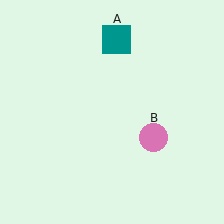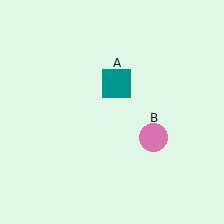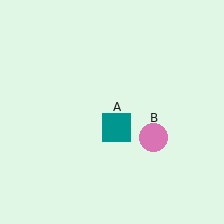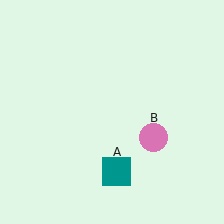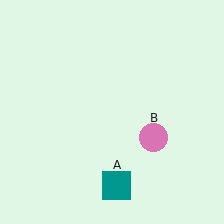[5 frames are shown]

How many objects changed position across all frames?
1 object changed position: teal square (object A).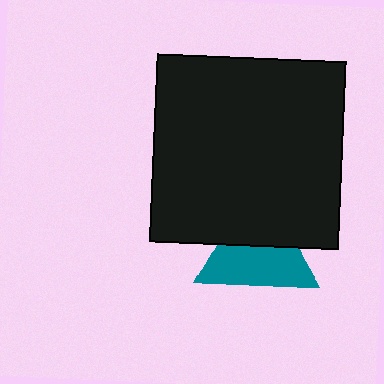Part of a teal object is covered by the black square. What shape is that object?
It is a triangle.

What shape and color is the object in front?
The object in front is a black square.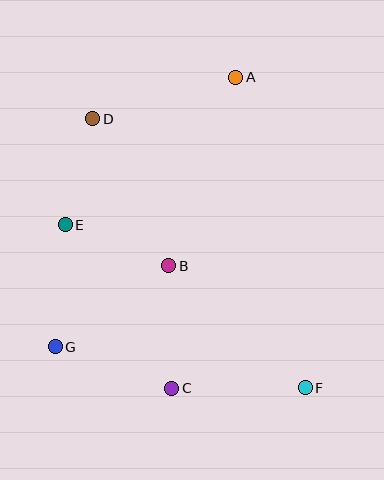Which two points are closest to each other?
Points D and E are closest to each other.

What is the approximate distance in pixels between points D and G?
The distance between D and G is approximately 231 pixels.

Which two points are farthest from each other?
Points D and F are farthest from each other.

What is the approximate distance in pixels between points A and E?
The distance between A and E is approximately 225 pixels.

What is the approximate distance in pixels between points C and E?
The distance between C and E is approximately 196 pixels.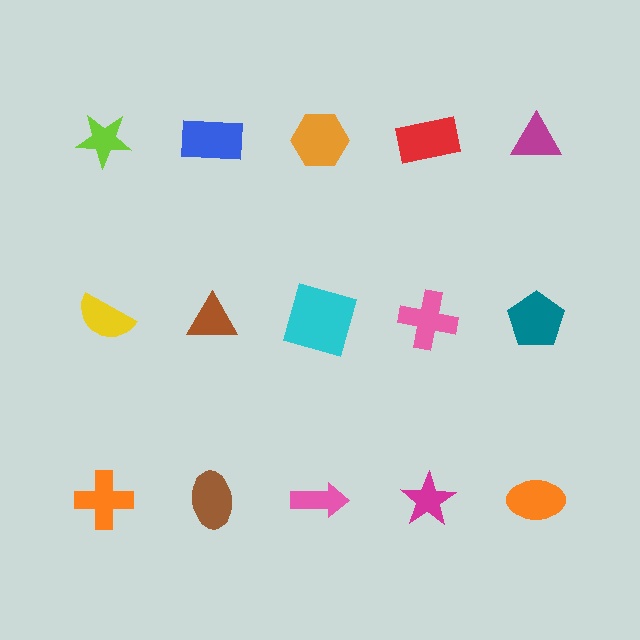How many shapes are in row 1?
5 shapes.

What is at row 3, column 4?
A magenta star.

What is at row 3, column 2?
A brown ellipse.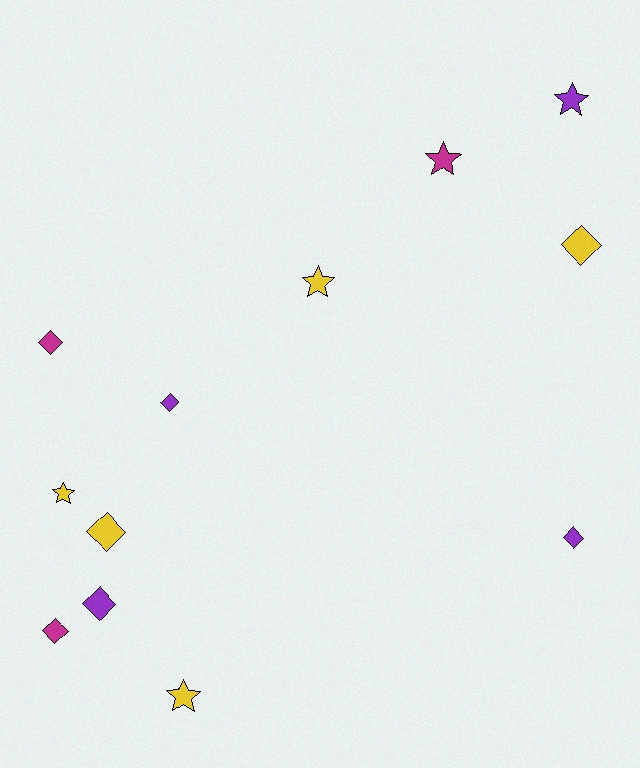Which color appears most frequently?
Yellow, with 5 objects.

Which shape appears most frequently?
Diamond, with 7 objects.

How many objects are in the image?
There are 12 objects.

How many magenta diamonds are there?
There are 2 magenta diamonds.